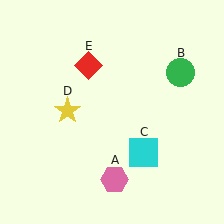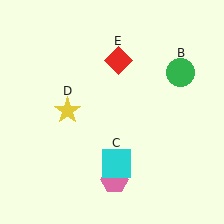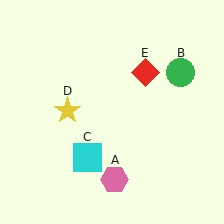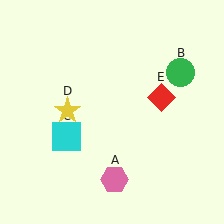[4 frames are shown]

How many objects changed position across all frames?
2 objects changed position: cyan square (object C), red diamond (object E).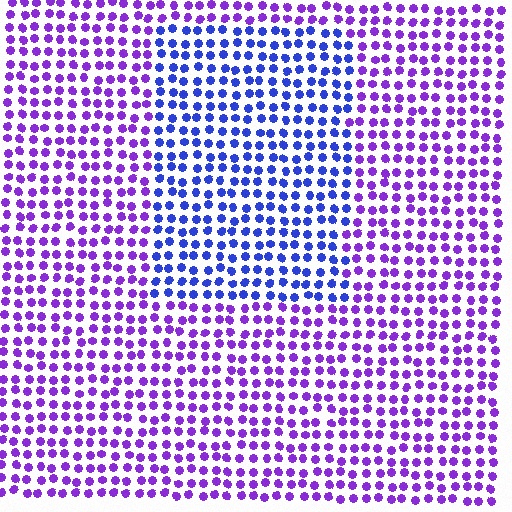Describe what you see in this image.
The image is filled with small purple elements in a uniform arrangement. A rectangle-shaped region is visible where the elements are tinted to a slightly different hue, forming a subtle color boundary.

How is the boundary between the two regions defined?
The boundary is defined purely by a slight shift in hue (about 40 degrees). Spacing, size, and orientation are identical on both sides.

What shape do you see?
I see a rectangle.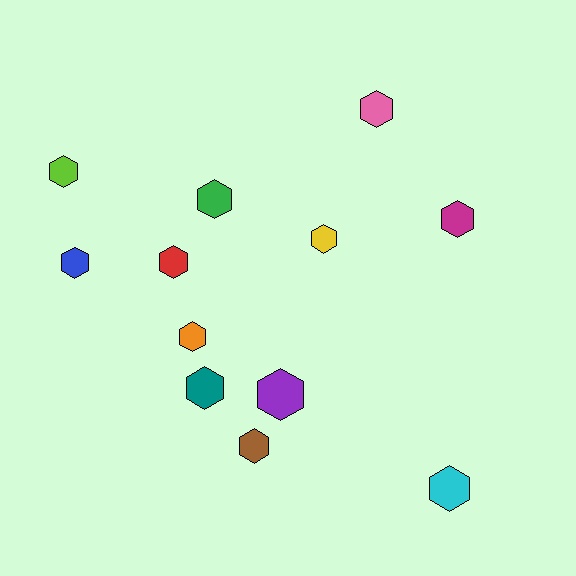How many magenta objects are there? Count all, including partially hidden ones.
There is 1 magenta object.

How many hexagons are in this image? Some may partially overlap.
There are 12 hexagons.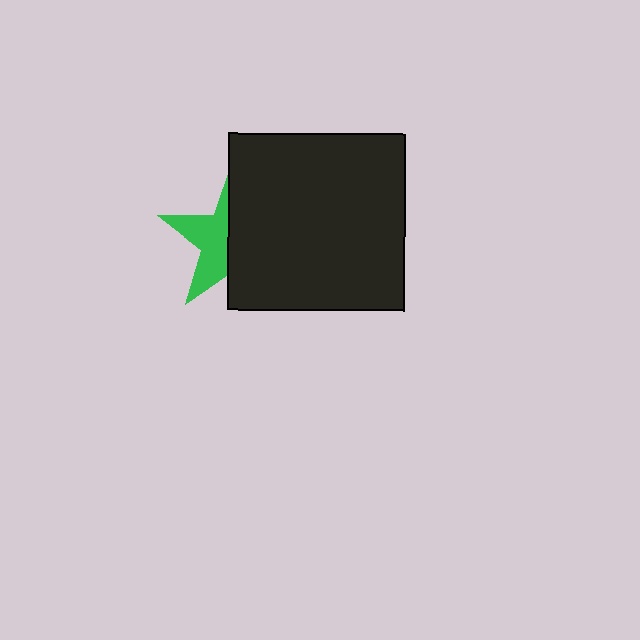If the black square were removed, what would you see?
You would see the complete green star.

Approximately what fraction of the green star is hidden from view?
Roughly 56% of the green star is hidden behind the black square.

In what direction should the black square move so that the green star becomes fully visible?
The black square should move right. That is the shortest direction to clear the overlap and leave the green star fully visible.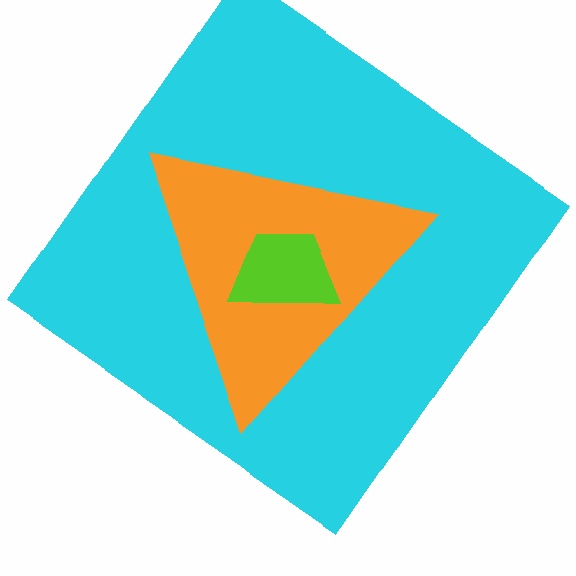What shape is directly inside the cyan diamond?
The orange triangle.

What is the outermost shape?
The cyan diamond.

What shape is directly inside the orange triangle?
The lime trapezoid.